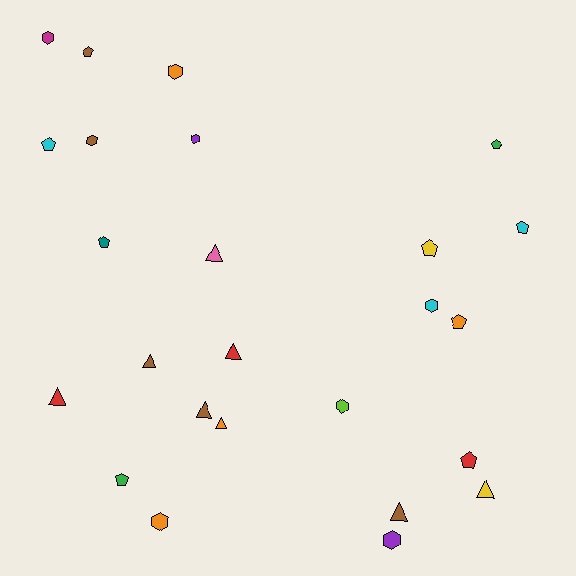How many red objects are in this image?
There are 3 red objects.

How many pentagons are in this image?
There are 9 pentagons.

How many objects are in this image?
There are 25 objects.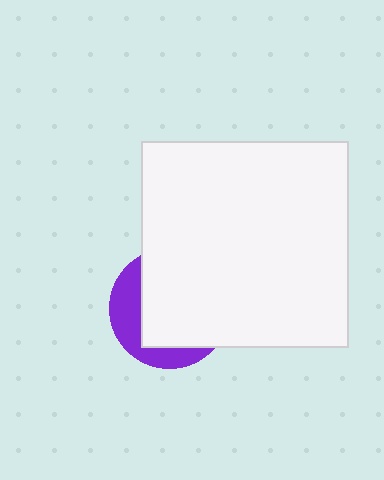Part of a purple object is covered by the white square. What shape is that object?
It is a circle.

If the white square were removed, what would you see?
You would see the complete purple circle.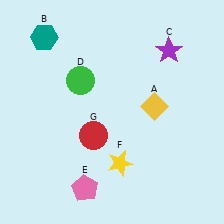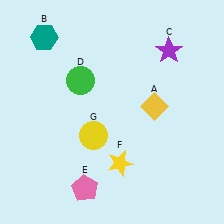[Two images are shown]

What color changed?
The circle (G) changed from red in Image 1 to yellow in Image 2.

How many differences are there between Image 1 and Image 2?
There is 1 difference between the two images.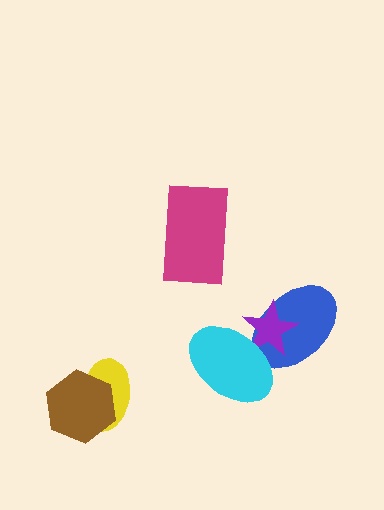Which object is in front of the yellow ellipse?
The brown hexagon is in front of the yellow ellipse.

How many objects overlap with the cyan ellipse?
2 objects overlap with the cyan ellipse.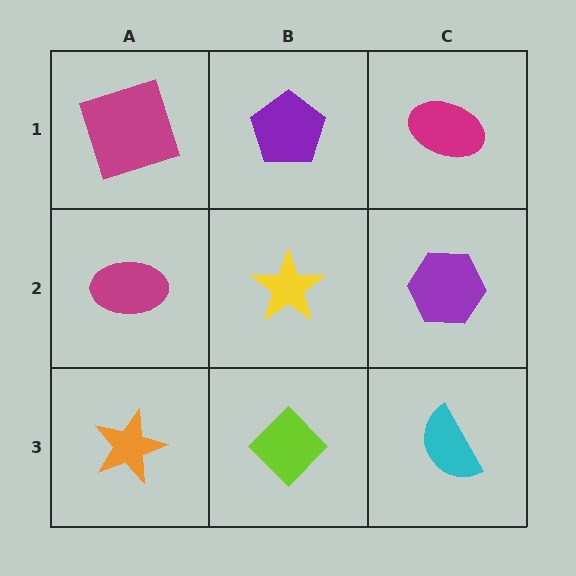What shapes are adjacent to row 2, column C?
A magenta ellipse (row 1, column C), a cyan semicircle (row 3, column C), a yellow star (row 2, column B).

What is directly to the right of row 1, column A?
A purple pentagon.